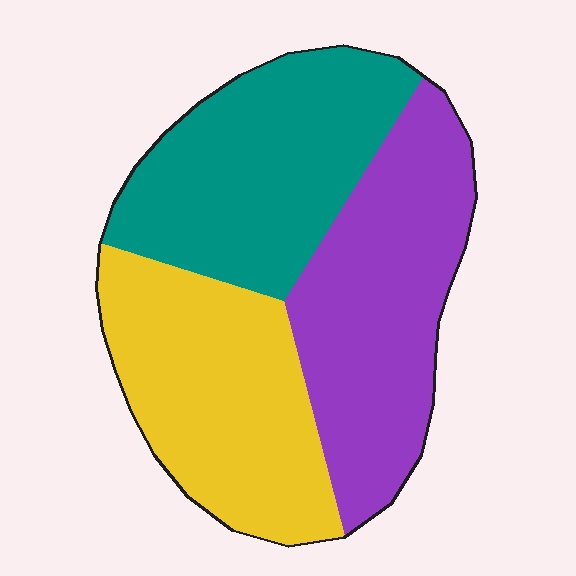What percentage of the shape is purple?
Purple takes up about one third (1/3) of the shape.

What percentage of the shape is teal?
Teal covers roughly 35% of the shape.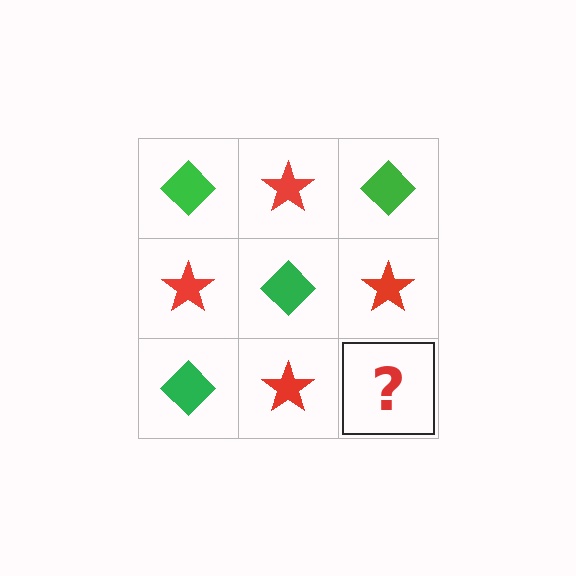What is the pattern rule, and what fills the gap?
The rule is that it alternates green diamond and red star in a checkerboard pattern. The gap should be filled with a green diamond.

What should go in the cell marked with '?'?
The missing cell should contain a green diamond.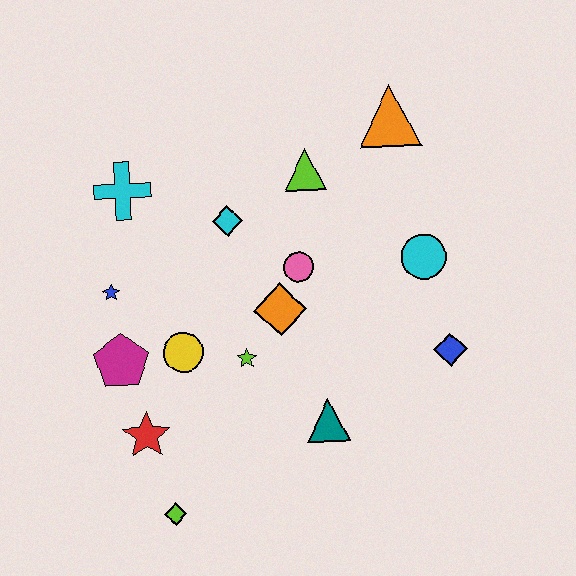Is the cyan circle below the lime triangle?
Yes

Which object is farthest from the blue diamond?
The cyan cross is farthest from the blue diamond.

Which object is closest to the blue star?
The magenta pentagon is closest to the blue star.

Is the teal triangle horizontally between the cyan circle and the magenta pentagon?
Yes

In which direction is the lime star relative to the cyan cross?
The lime star is below the cyan cross.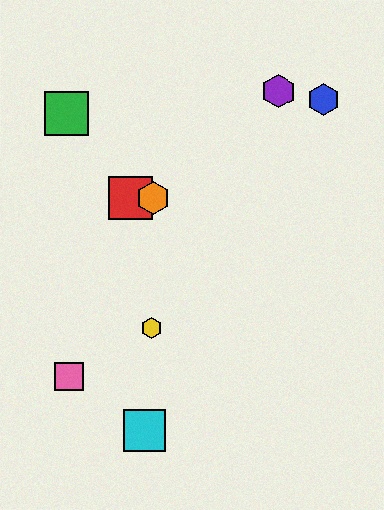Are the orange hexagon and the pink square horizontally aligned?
No, the orange hexagon is at y≈198 and the pink square is at y≈377.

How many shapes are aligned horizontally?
2 shapes (the red square, the orange hexagon) are aligned horizontally.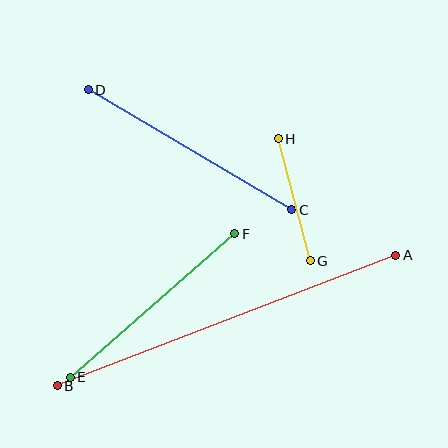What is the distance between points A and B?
The distance is approximately 363 pixels.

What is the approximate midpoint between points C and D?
The midpoint is at approximately (190, 150) pixels.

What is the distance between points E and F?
The distance is approximately 218 pixels.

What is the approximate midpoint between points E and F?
The midpoint is at approximately (152, 305) pixels.